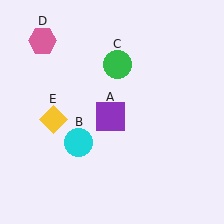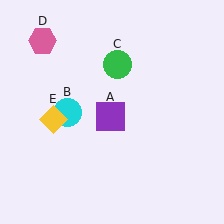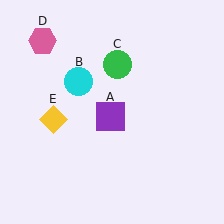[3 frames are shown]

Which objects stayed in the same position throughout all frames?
Purple square (object A) and green circle (object C) and pink hexagon (object D) and yellow diamond (object E) remained stationary.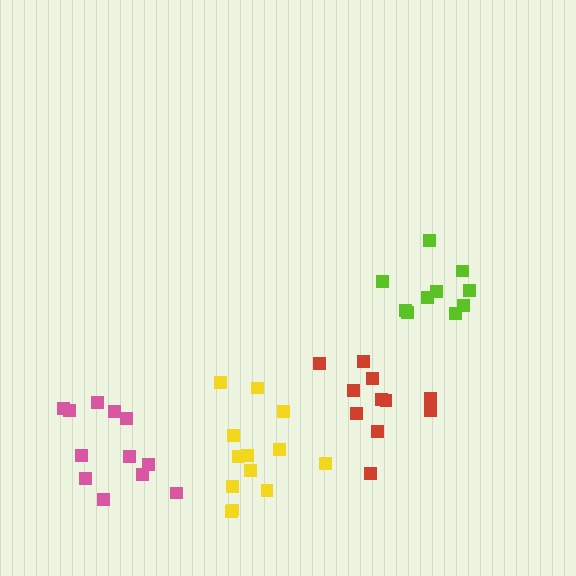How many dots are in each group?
Group 1: 10 dots, Group 2: 13 dots, Group 3: 12 dots, Group 4: 11 dots (46 total).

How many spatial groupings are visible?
There are 4 spatial groupings.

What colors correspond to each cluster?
The clusters are colored: lime, yellow, pink, red.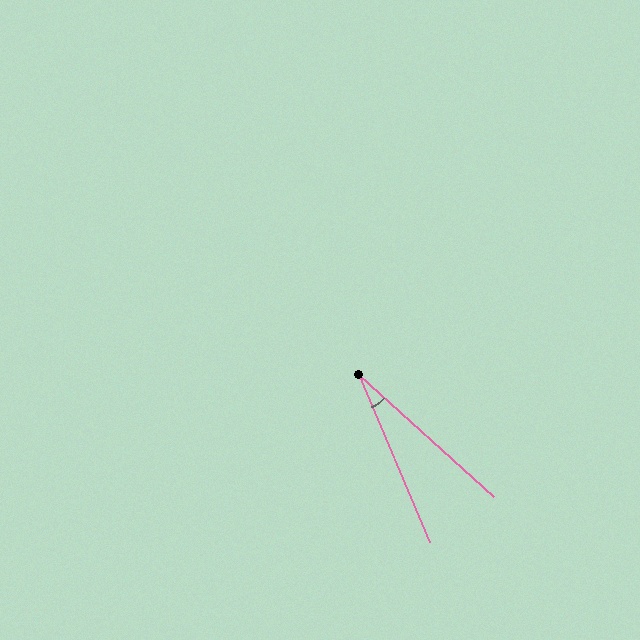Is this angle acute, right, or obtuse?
It is acute.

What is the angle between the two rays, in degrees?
Approximately 25 degrees.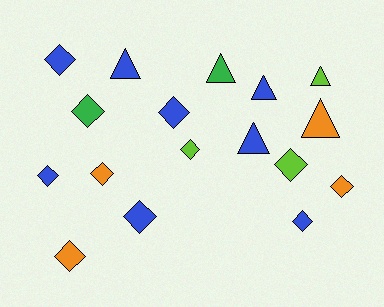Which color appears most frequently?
Blue, with 8 objects.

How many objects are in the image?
There are 17 objects.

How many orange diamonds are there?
There are 3 orange diamonds.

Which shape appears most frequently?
Diamond, with 11 objects.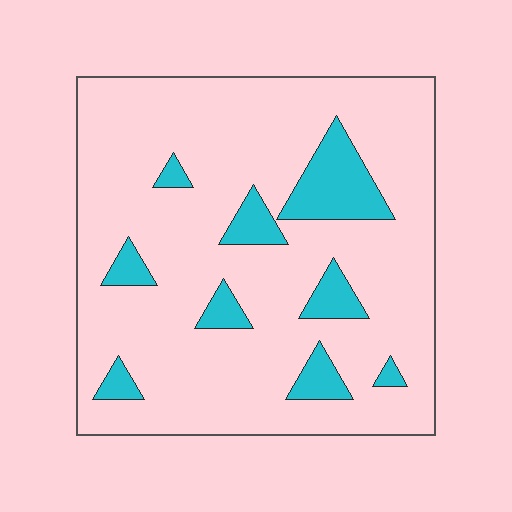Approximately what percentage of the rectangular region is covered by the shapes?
Approximately 15%.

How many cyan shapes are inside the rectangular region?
9.